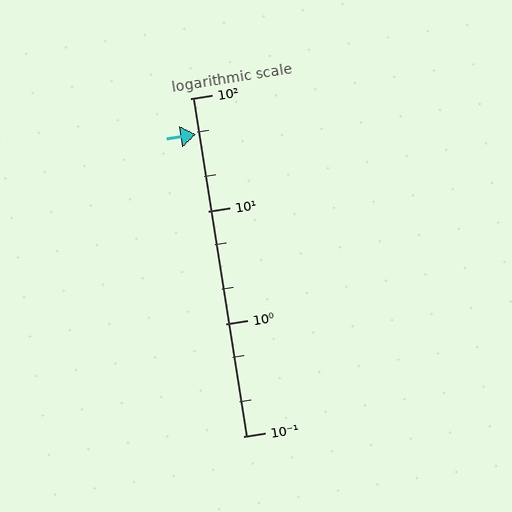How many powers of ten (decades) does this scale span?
The scale spans 3 decades, from 0.1 to 100.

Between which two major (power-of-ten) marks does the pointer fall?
The pointer is between 10 and 100.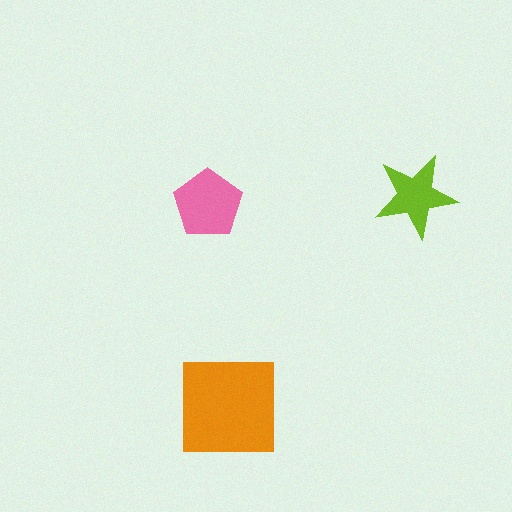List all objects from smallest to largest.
The lime star, the pink pentagon, the orange square.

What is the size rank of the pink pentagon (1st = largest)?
2nd.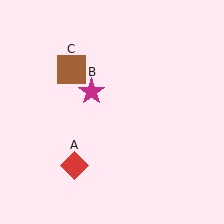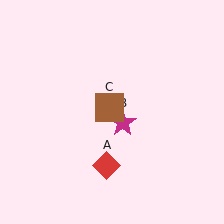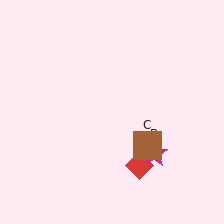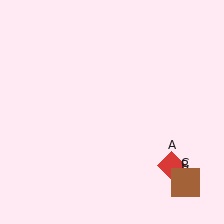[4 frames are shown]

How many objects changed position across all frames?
3 objects changed position: red diamond (object A), magenta star (object B), brown square (object C).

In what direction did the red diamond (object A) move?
The red diamond (object A) moved right.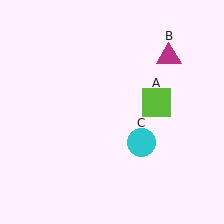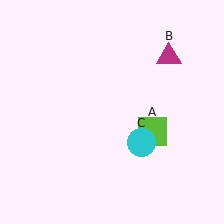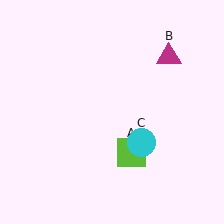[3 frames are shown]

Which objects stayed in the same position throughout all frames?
Magenta triangle (object B) and cyan circle (object C) remained stationary.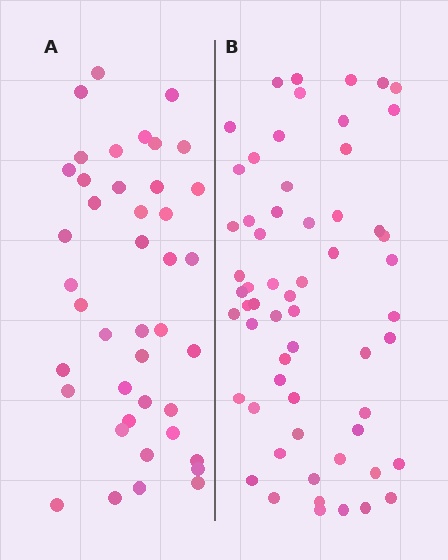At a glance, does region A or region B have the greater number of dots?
Region B (the right region) has more dots.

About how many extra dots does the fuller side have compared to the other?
Region B has approximately 20 more dots than region A.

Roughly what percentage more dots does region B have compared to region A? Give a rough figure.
About 45% more.